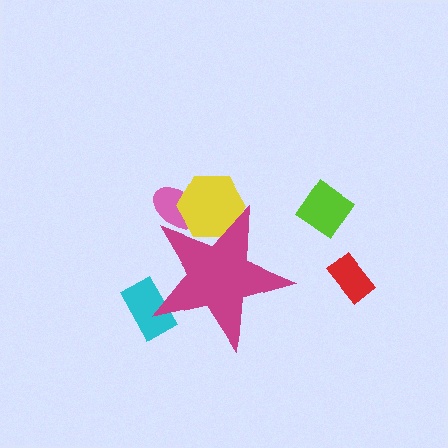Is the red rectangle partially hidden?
No, the red rectangle is fully visible.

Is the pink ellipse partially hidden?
Yes, the pink ellipse is partially hidden behind the magenta star.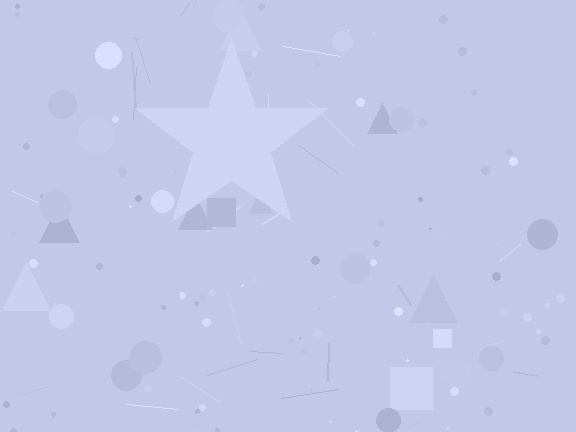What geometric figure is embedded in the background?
A star is embedded in the background.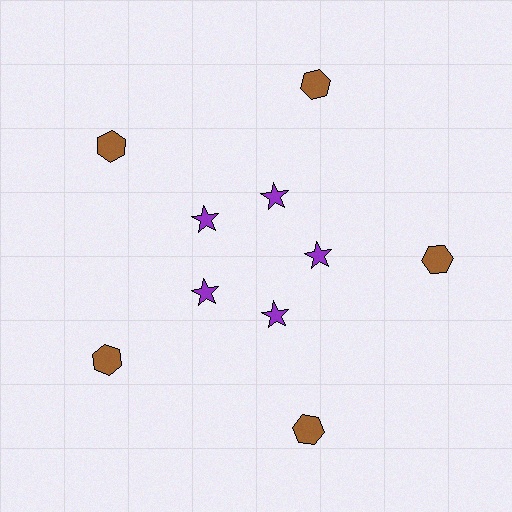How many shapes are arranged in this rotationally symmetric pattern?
There are 10 shapes, arranged in 5 groups of 2.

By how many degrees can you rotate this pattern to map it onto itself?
The pattern maps onto itself every 72 degrees of rotation.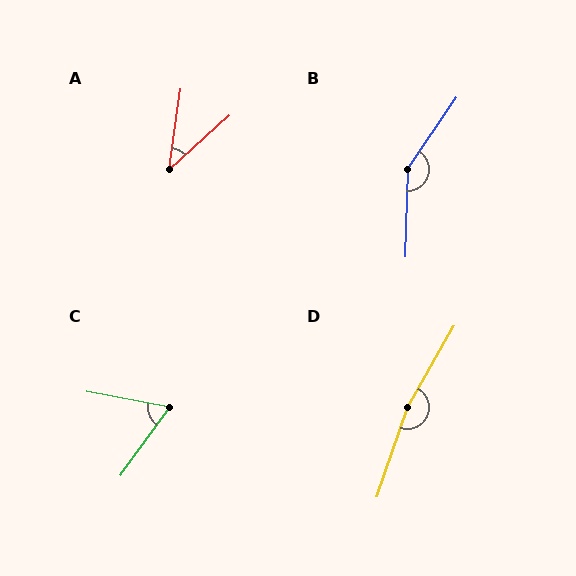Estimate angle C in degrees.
Approximately 64 degrees.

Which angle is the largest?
D, at approximately 169 degrees.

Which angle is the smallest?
A, at approximately 40 degrees.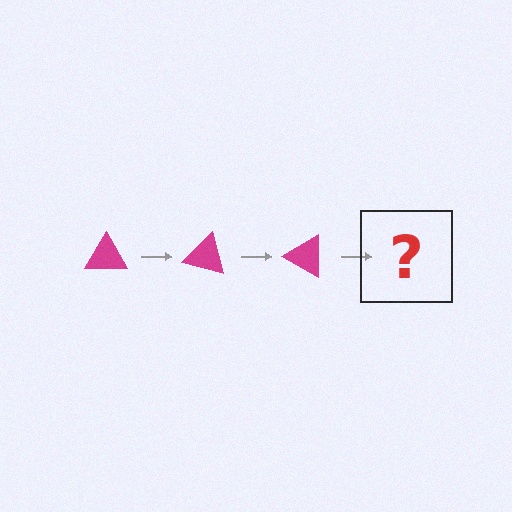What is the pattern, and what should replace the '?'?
The pattern is that the triangle rotates 15 degrees each step. The '?' should be a magenta triangle rotated 45 degrees.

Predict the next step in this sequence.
The next step is a magenta triangle rotated 45 degrees.